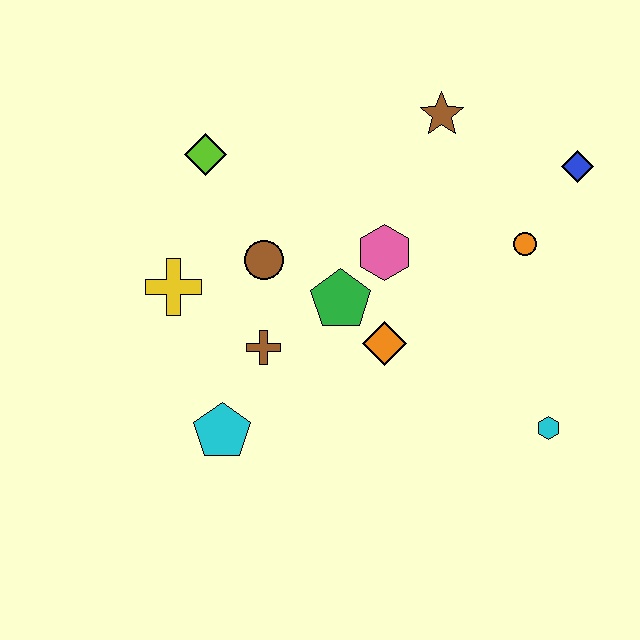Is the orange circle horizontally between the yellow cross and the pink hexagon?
No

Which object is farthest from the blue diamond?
The cyan pentagon is farthest from the blue diamond.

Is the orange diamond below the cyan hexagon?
No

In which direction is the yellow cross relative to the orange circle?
The yellow cross is to the left of the orange circle.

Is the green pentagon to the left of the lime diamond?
No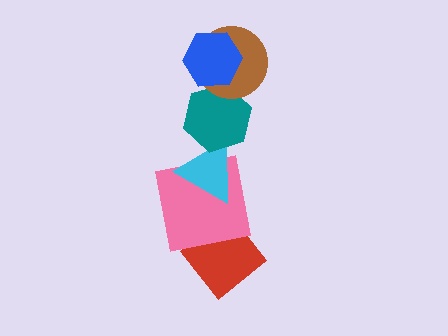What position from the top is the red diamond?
The red diamond is 6th from the top.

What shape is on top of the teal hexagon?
The brown circle is on top of the teal hexagon.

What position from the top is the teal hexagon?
The teal hexagon is 3rd from the top.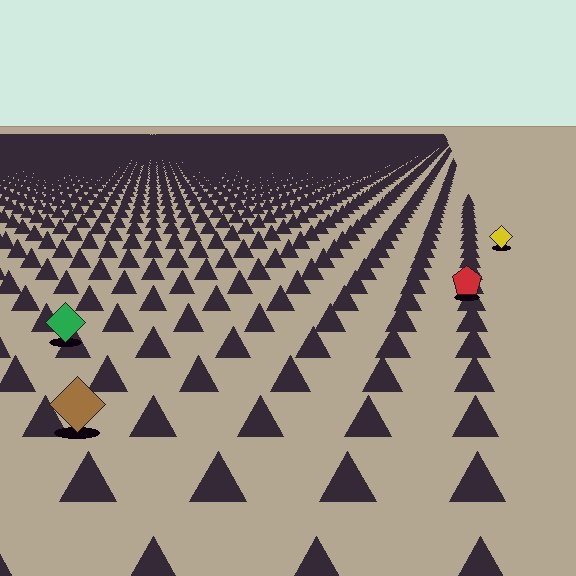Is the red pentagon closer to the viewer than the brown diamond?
No. The brown diamond is closer — you can tell from the texture gradient: the ground texture is coarser near it.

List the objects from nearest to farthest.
From nearest to farthest: the brown diamond, the green diamond, the red pentagon, the yellow diamond.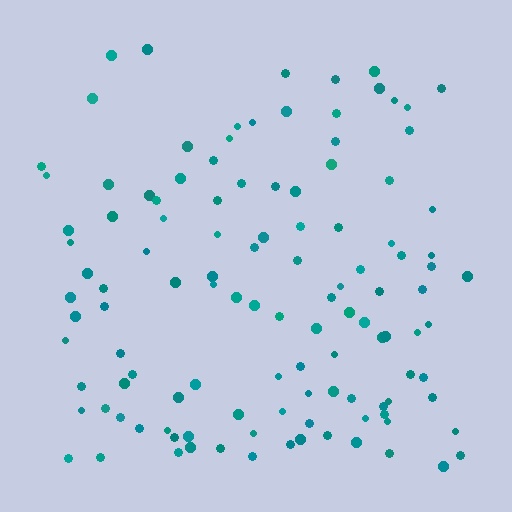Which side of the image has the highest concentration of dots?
The bottom.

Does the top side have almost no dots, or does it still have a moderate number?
Still a moderate number, just noticeably fewer than the bottom.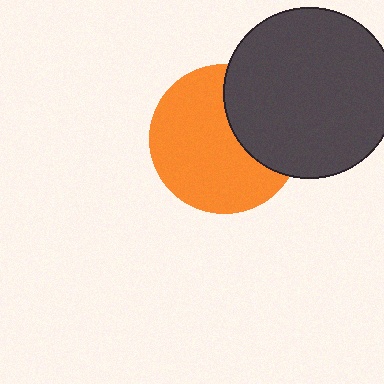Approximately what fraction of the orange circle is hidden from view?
Roughly 33% of the orange circle is hidden behind the dark gray circle.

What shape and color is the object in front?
The object in front is a dark gray circle.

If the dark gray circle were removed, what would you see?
You would see the complete orange circle.